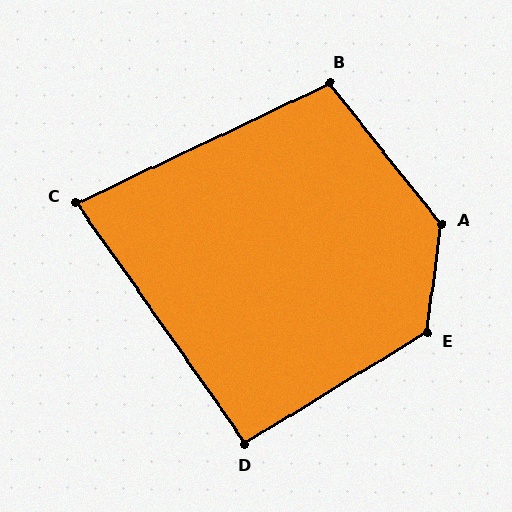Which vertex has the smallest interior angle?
C, at approximately 80 degrees.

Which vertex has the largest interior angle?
A, at approximately 134 degrees.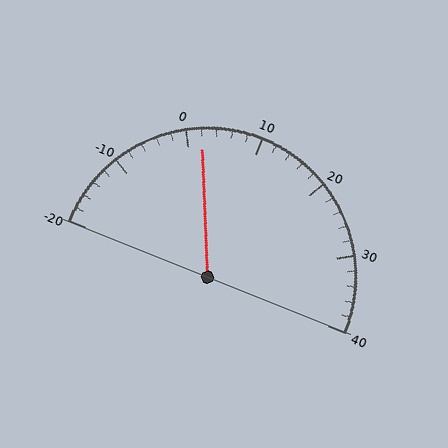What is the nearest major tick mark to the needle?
The nearest major tick mark is 0.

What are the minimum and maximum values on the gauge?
The gauge ranges from -20 to 40.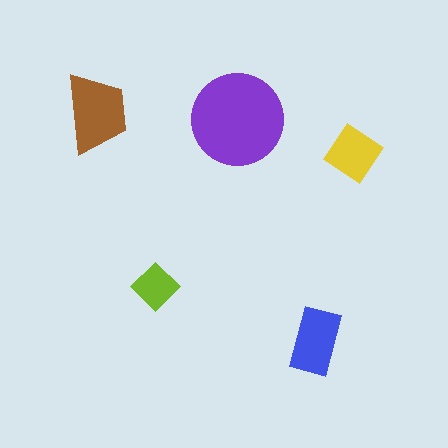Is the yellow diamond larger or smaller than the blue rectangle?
Smaller.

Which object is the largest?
The purple circle.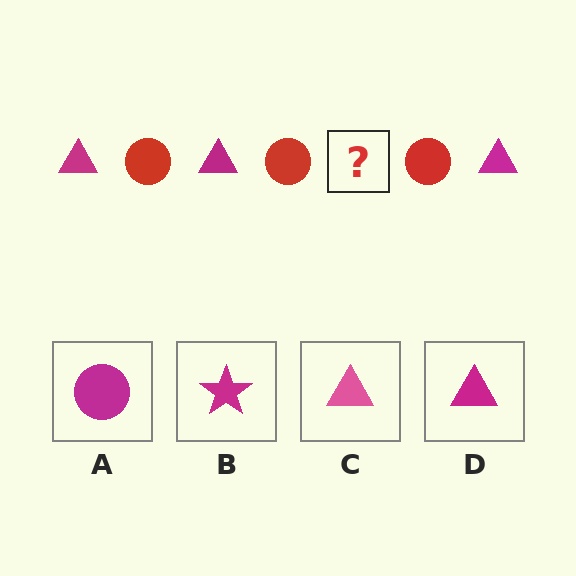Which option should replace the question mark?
Option D.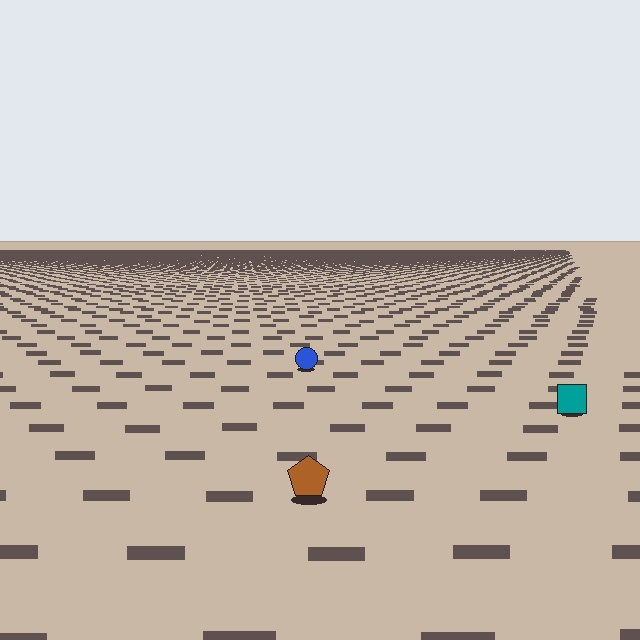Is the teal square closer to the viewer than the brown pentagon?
No. The brown pentagon is closer — you can tell from the texture gradient: the ground texture is coarser near it.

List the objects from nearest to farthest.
From nearest to farthest: the brown pentagon, the teal square, the blue circle.